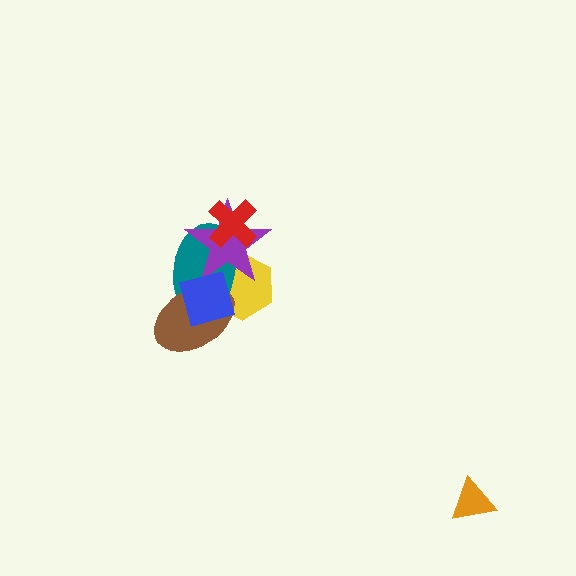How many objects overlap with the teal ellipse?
5 objects overlap with the teal ellipse.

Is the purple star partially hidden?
Yes, it is partially covered by another shape.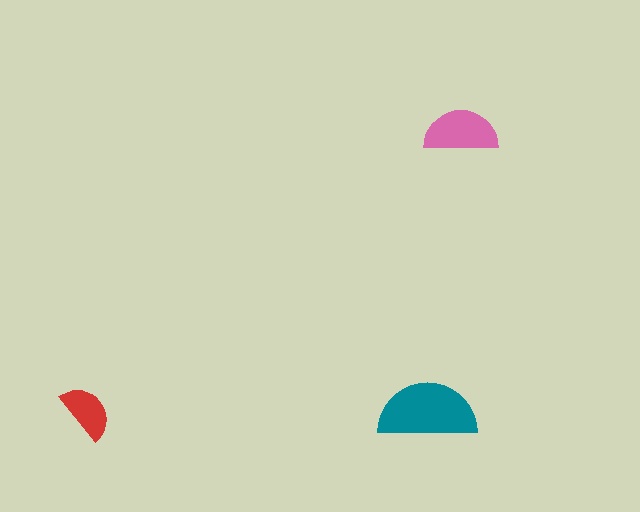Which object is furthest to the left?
The red semicircle is leftmost.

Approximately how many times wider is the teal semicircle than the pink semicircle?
About 1.5 times wider.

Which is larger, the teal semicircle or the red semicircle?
The teal one.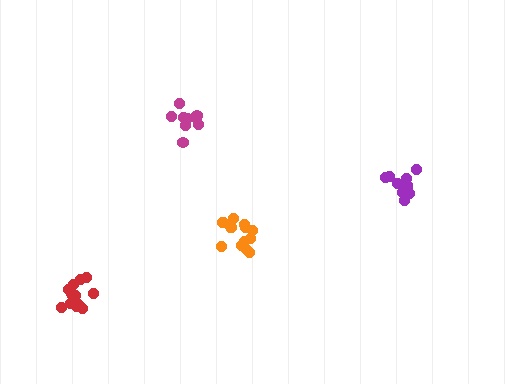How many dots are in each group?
Group 1: 14 dots, Group 2: 10 dots, Group 3: 15 dots, Group 4: 11 dots (50 total).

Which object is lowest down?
The red cluster is bottommost.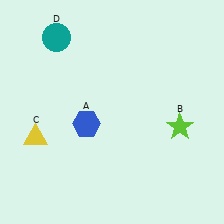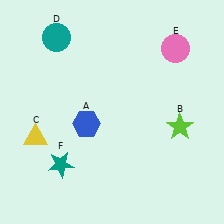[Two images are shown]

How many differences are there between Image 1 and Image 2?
There are 2 differences between the two images.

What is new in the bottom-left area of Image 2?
A teal star (F) was added in the bottom-left area of Image 2.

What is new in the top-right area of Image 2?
A pink circle (E) was added in the top-right area of Image 2.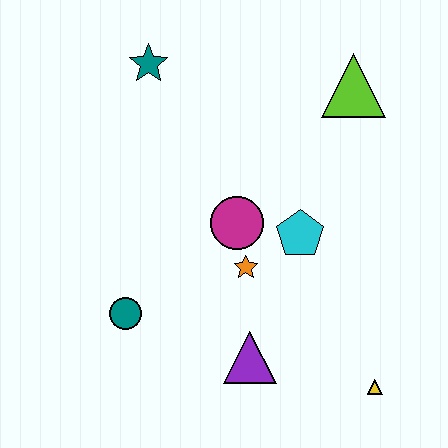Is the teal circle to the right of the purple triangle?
No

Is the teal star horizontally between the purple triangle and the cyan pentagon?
No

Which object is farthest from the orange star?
The teal star is farthest from the orange star.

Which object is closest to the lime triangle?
The cyan pentagon is closest to the lime triangle.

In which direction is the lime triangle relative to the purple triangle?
The lime triangle is above the purple triangle.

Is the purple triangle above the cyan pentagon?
No